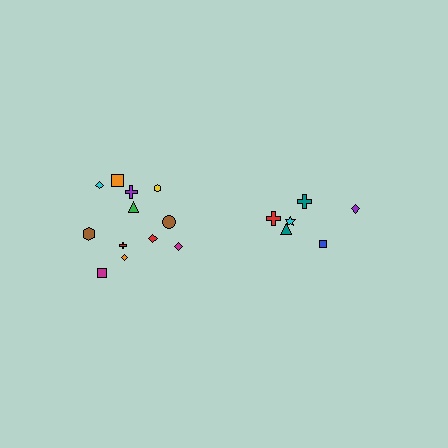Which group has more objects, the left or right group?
The left group.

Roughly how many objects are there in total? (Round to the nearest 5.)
Roughly 20 objects in total.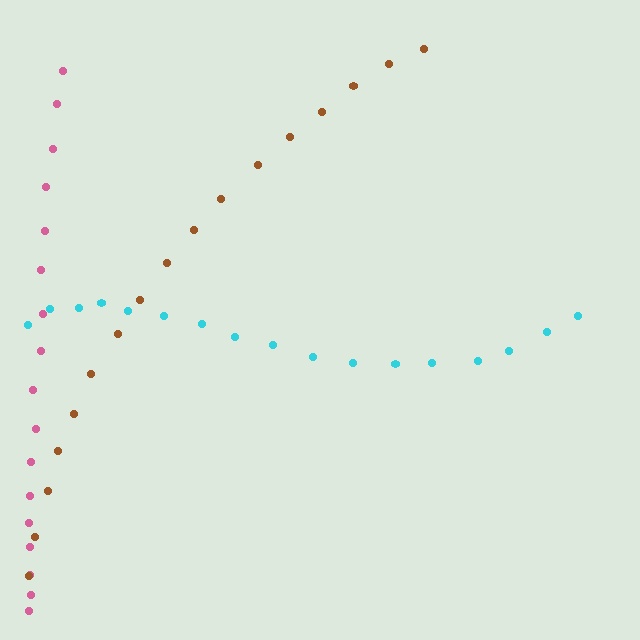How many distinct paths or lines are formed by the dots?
There are 3 distinct paths.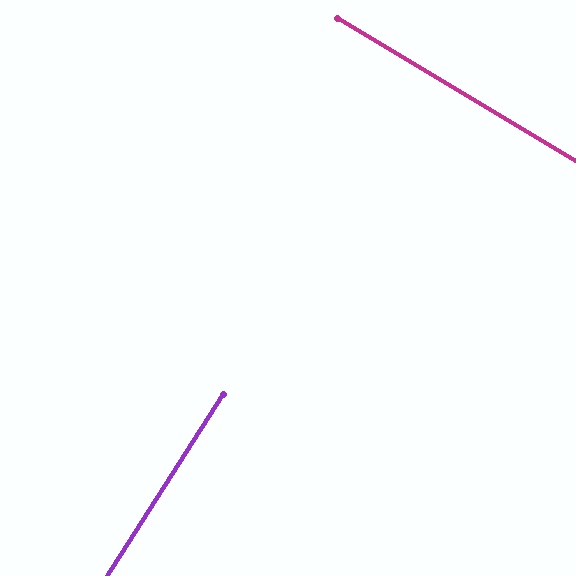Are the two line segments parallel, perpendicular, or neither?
Perpendicular — they meet at approximately 88°.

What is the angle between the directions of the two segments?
Approximately 88 degrees.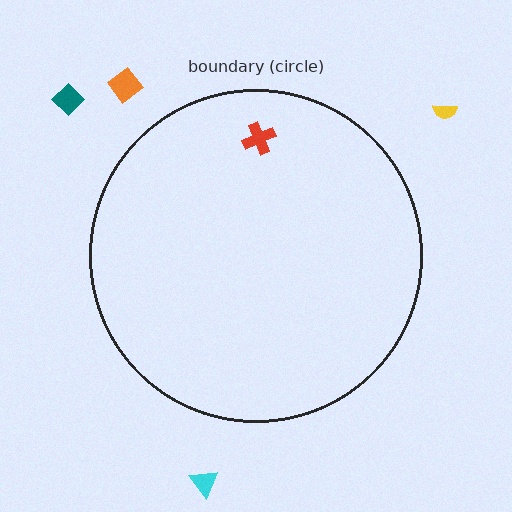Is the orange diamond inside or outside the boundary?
Outside.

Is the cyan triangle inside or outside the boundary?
Outside.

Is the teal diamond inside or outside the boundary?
Outside.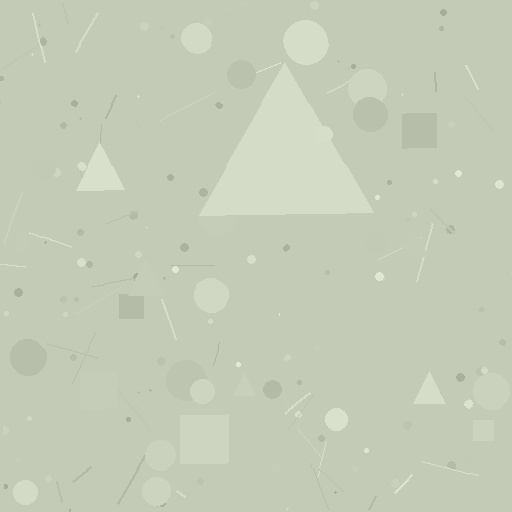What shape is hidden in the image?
A triangle is hidden in the image.